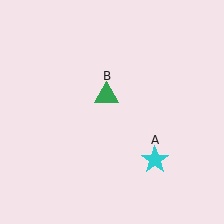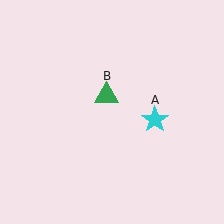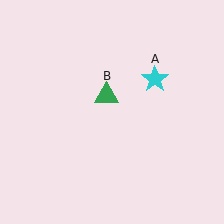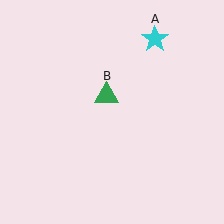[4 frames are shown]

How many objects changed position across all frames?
1 object changed position: cyan star (object A).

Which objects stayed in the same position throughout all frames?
Green triangle (object B) remained stationary.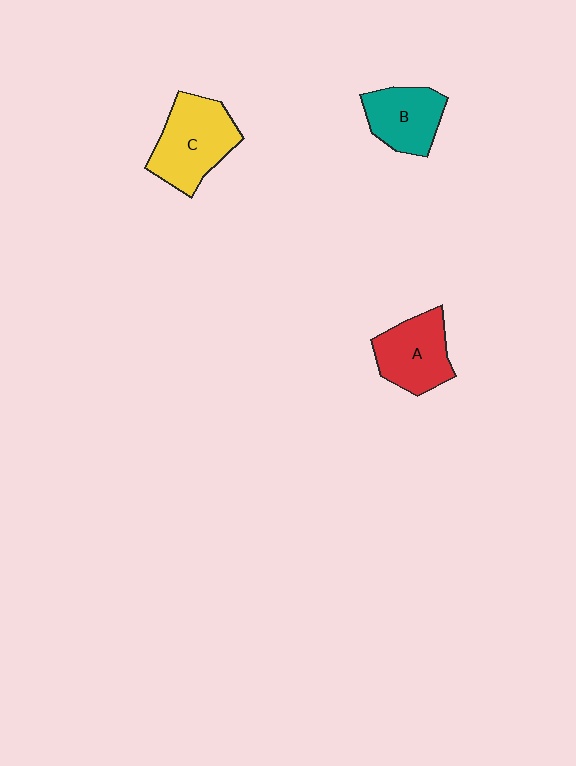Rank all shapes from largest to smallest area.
From largest to smallest: C (yellow), A (red), B (teal).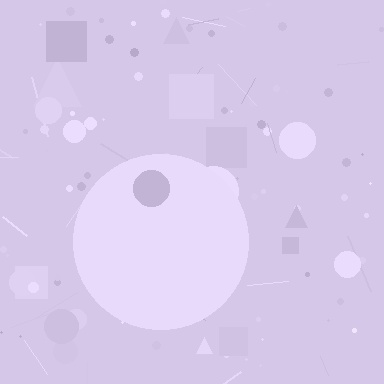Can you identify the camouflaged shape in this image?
The camouflaged shape is a circle.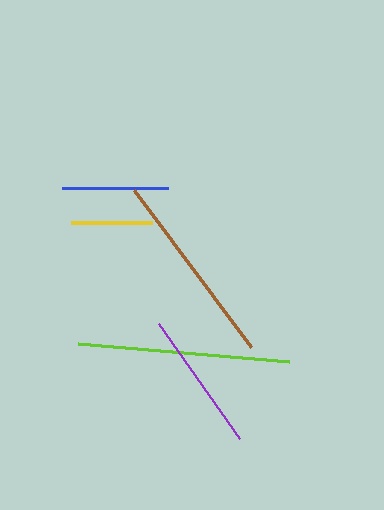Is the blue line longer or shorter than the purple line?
The purple line is longer than the blue line.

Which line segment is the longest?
The lime line is the longest at approximately 212 pixels.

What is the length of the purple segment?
The purple segment is approximately 141 pixels long.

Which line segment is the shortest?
The yellow line is the shortest at approximately 81 pixels.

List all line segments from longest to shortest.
From longest to shortest: lime, brown, purple, blue, yellow.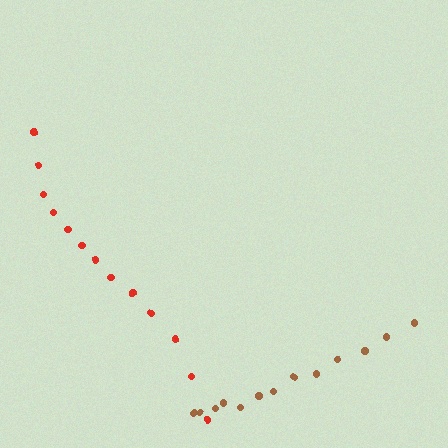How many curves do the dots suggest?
There are 2 distinct paths.